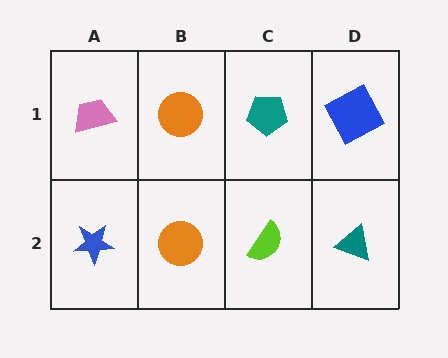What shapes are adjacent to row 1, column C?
A lime semicircle (row 2, column C), an orange circle (row 1, column B), a blue square (row 1, column D).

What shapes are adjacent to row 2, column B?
An orange circle (row 1, column B), a blue star (row 2, column A), a lime semicircle (row 2, column C).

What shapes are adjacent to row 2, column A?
A pink trapezoid (row 1, column A), an orange circle (row 2, column B).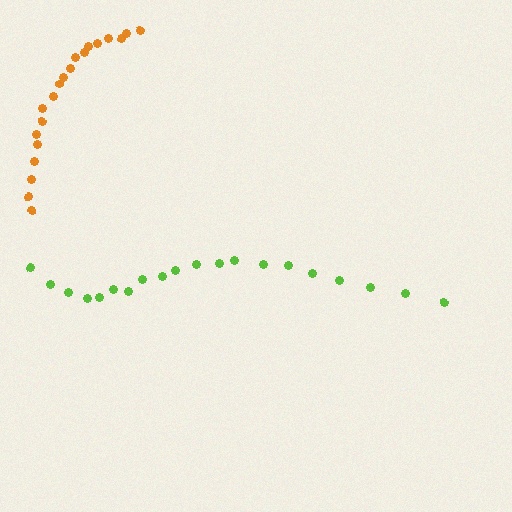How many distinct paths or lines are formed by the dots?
There are 2 distinct paths.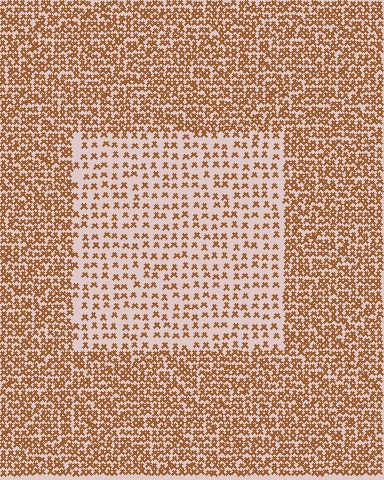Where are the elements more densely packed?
The elements are more densely packed outside the rectangle boundary.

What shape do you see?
I see a rectangle.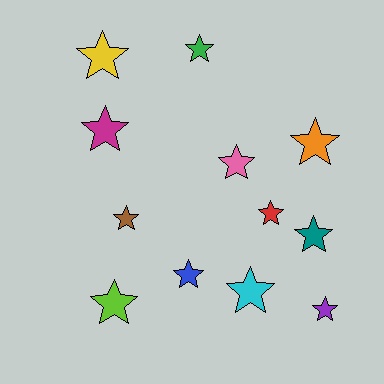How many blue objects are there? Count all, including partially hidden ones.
There is 1 blue object.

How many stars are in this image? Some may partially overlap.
There are 12 stars.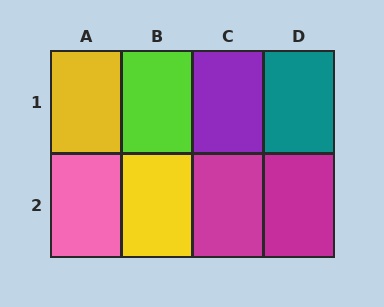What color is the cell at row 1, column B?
Lime.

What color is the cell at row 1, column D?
Teal.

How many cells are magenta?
2 cells are magenta.